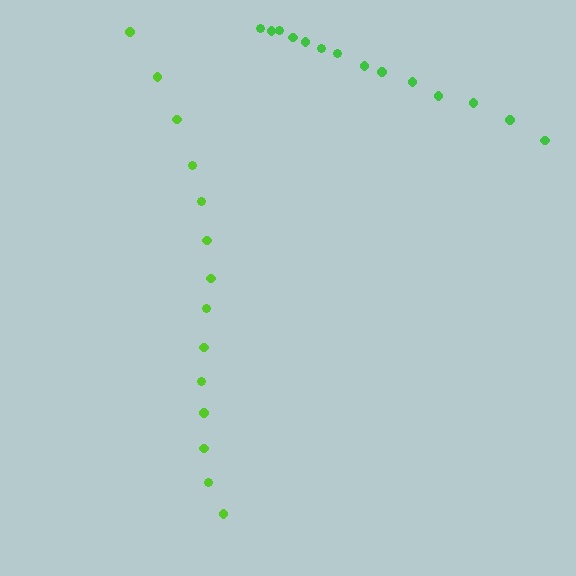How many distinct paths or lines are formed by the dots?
There are 2 distinct paths.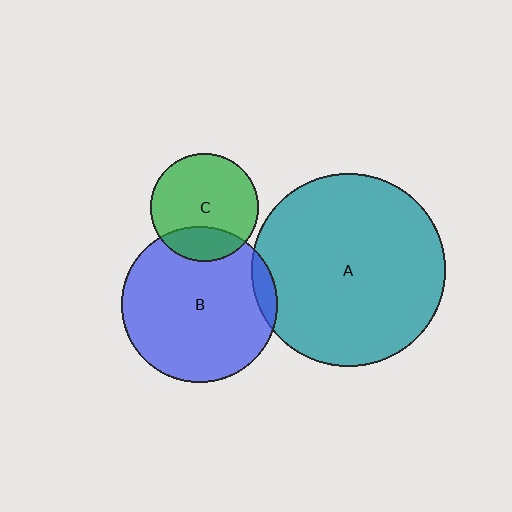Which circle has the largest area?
Circle A (teal).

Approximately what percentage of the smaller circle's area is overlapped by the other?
Approximately 25%.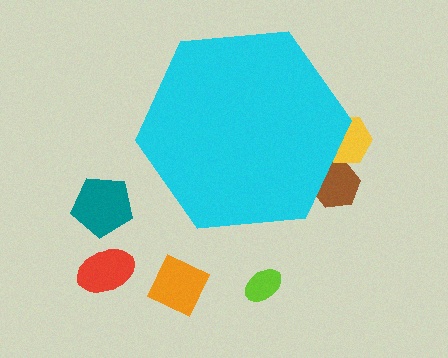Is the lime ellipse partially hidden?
No, the lime ellipse is fully visible.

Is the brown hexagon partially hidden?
Yes, the brown hexagon is partially hidden behind the cyan hexagon.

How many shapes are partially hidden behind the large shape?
2 shapes are partially hidden.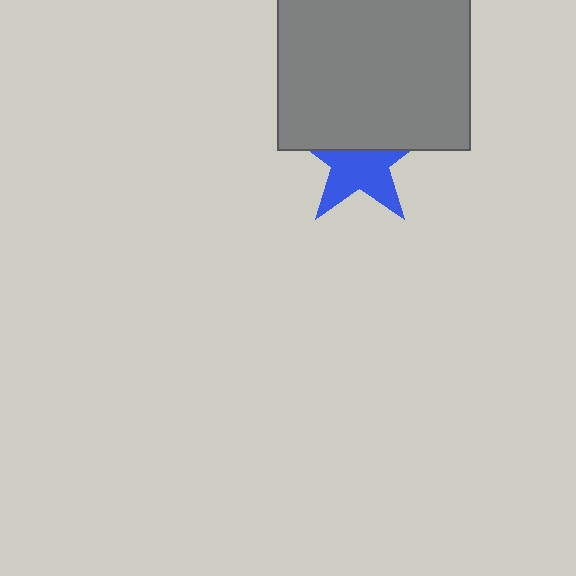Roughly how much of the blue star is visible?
About half of it is visible (roughly 54%).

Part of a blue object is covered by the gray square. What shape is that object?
It is a star.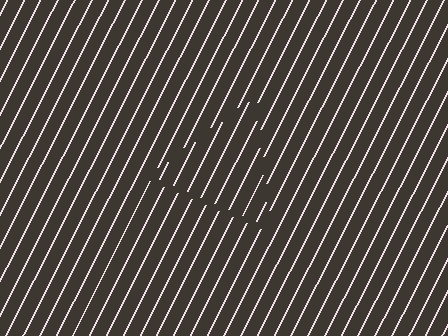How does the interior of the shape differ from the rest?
The interior of the shape contains the same grating, shifted by half a period — the contour is defined by the phase discontinuity where line-ends from the inner and outer gratings abut.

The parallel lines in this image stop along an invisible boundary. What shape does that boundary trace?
An illusory triangle. The interior of the shape contains the same grating, shifted by half a period — the contour is defined by the phase discontinuity where line-ends from the inner and outer gratings abut.